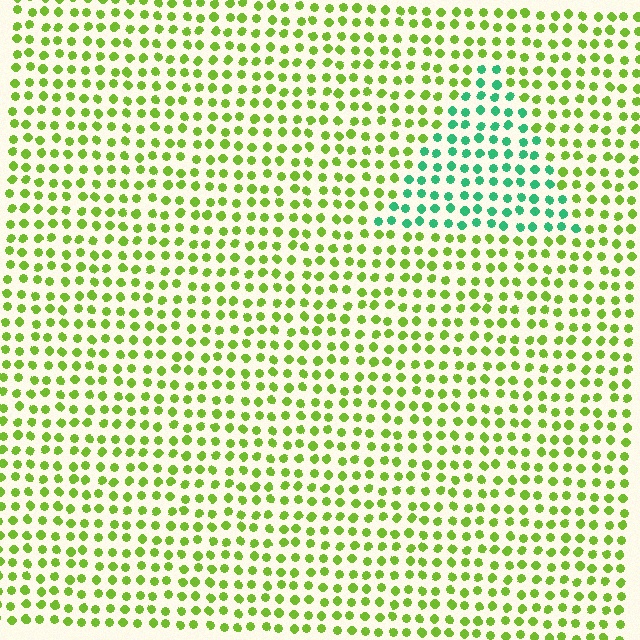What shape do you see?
I see a triangle.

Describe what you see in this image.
The image is filled with small lime elements in a uniform arrangement. A triangle-shaped region is visible where the elements are tinted to a slightly different hue, forming a subtle color boundary.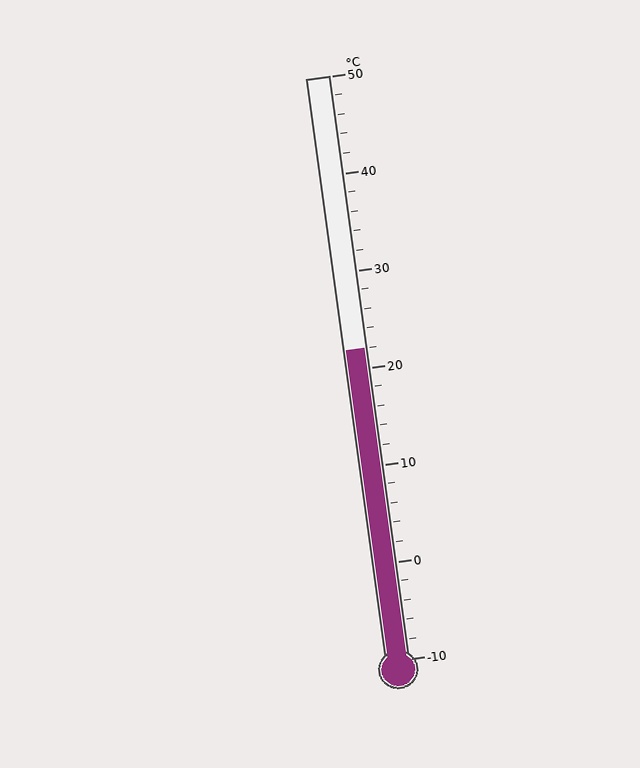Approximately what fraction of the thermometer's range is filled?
The thermometer is filled to approximately 55% of its range.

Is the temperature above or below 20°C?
The temperature is above 20°C.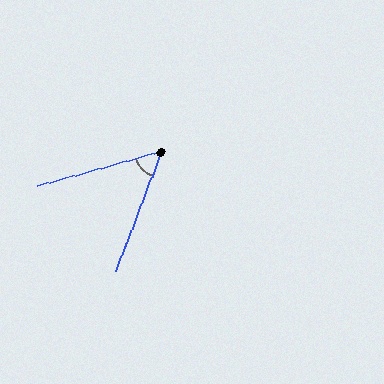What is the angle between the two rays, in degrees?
Approximately 54 degrees.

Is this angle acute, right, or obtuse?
It is acute.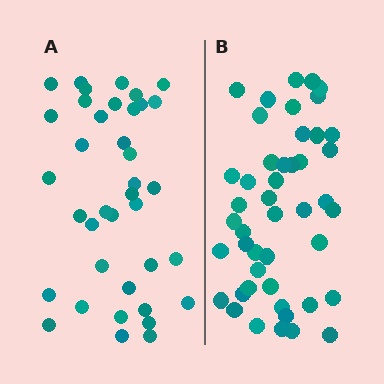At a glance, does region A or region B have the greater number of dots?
Region B (the right region) has more dots.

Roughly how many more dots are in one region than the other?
Region B has roughly 8 or so more dots than region A.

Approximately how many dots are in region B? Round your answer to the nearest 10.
About 50 dots. (The exact count is 46, which rounds to 50.)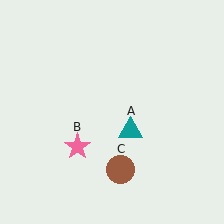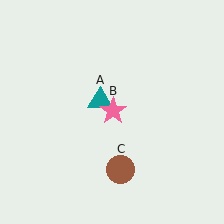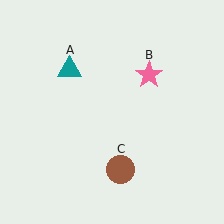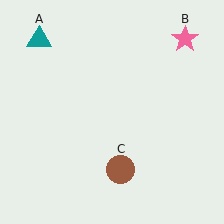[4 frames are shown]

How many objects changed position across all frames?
2 objects changed position: teal triangle (object A), pink star (object B).